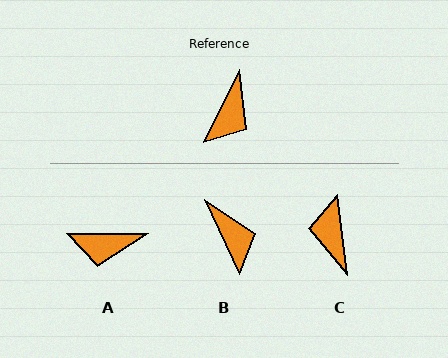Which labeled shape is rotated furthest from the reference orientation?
C, about 147 degrees away.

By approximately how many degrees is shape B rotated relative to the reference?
Approximately 51 degrees counter-clockwise.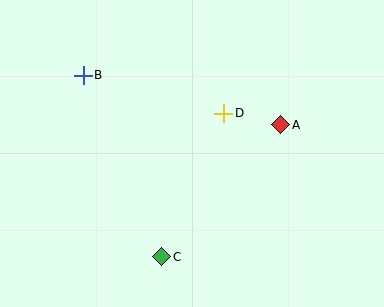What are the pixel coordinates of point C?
Point C is at (162, 257).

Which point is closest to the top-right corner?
Point A is closest to the top-right corner.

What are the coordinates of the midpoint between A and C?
The midpoint between A and C is at (221, 191).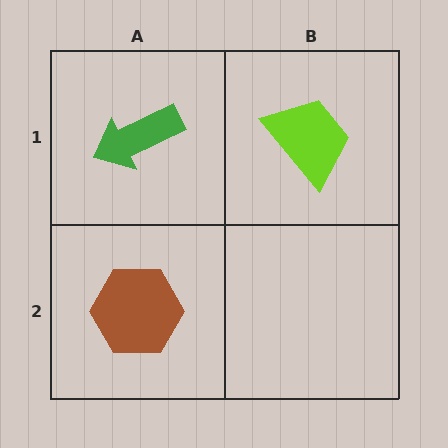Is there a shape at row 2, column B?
No, that cell is empty.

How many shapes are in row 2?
1 shape.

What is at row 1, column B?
A lime trapezoid.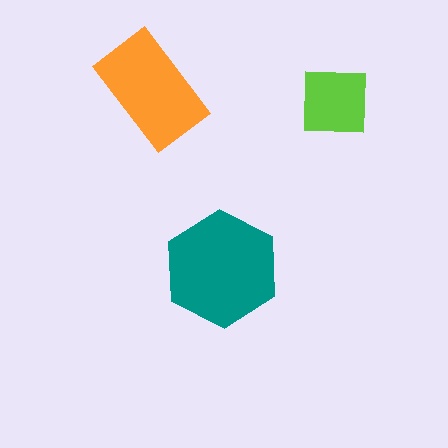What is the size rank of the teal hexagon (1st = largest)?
1st.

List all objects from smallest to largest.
The lime square, the orange rectangle, the teal hexagon.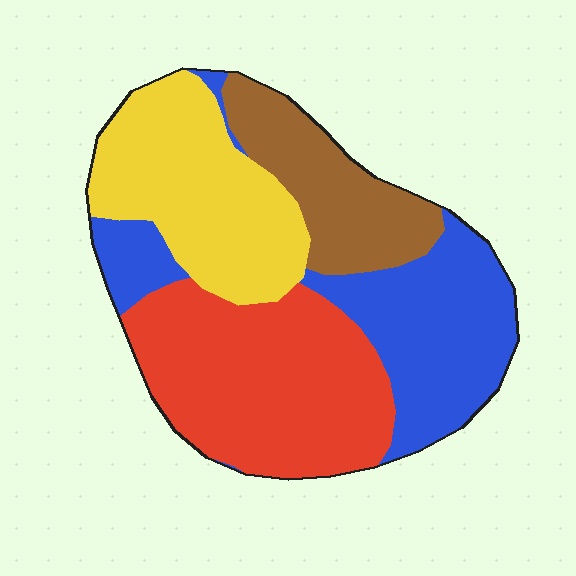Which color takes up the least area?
Brown, at roughly 15%.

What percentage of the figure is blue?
Blue takes up about one quarter (1/4) of the figure.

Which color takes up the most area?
Red, at roughly 30%.